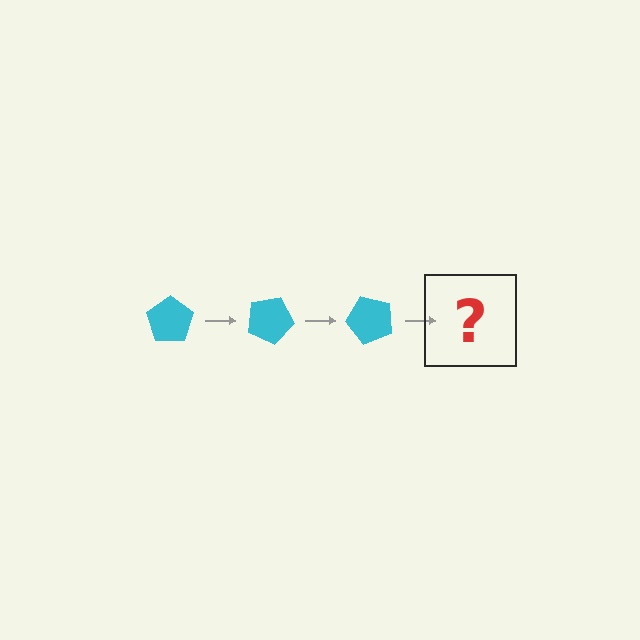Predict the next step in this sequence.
The next step is a cyan pentagon rotated 75 degrees.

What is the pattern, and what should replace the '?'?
The pattern is that the pentagon rotates 25 degrees each step. The '?' should be a cyan pentagon rotated 75 degrees.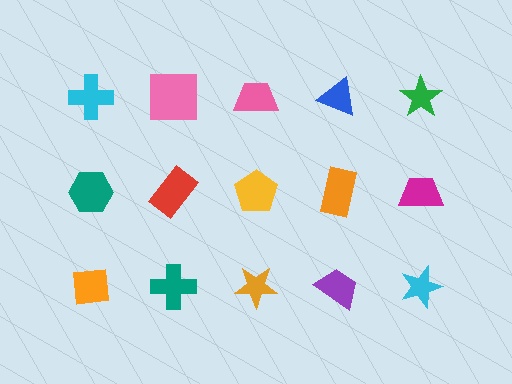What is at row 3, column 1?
An orange square.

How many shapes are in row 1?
5 shapes.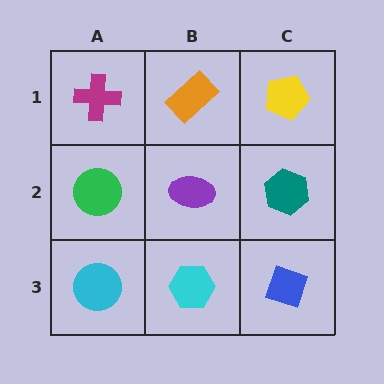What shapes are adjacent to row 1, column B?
A purple ellipse (row 2, column B), a magenta cross (row 1, column A), a yellow pentagon (row 1, column C).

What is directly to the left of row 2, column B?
A green circle.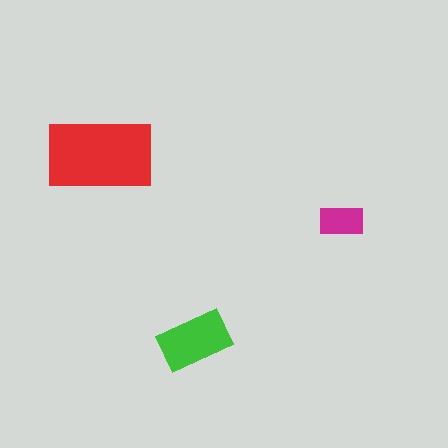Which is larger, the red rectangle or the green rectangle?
The red one.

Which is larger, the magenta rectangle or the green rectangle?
The green one.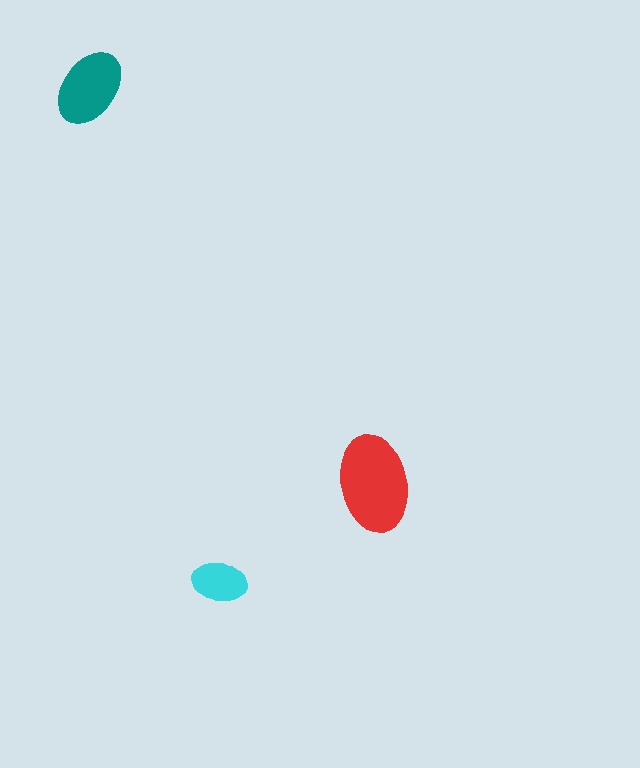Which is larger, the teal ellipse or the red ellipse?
The red one.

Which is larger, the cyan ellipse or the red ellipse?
The red one.